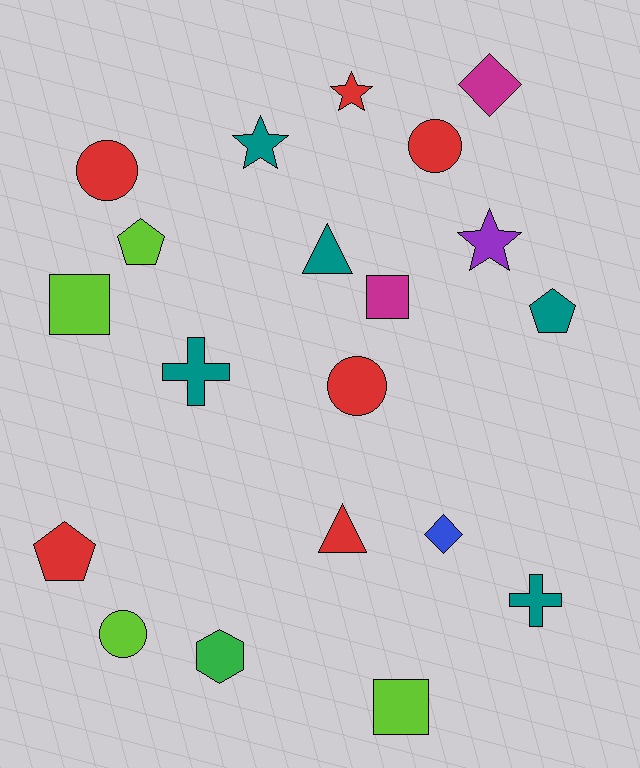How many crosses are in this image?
There are 2 crosses.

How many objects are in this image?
There are 20 objects.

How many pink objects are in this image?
There are no pink objects.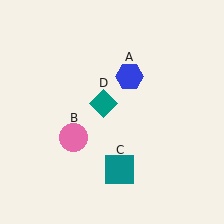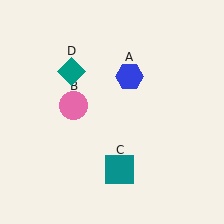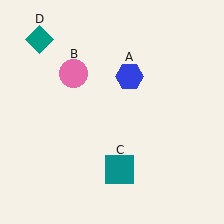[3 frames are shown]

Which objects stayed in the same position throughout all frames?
Blue hexagon (object A) and teal square (object C) remained stationary.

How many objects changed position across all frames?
2 objects changed position: pink circle (object B), teal diamond (object D).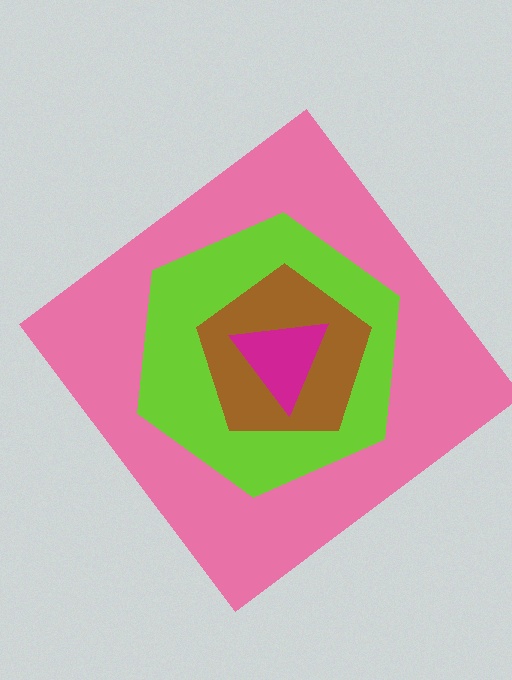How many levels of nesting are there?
4.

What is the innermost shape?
The magenta triangle.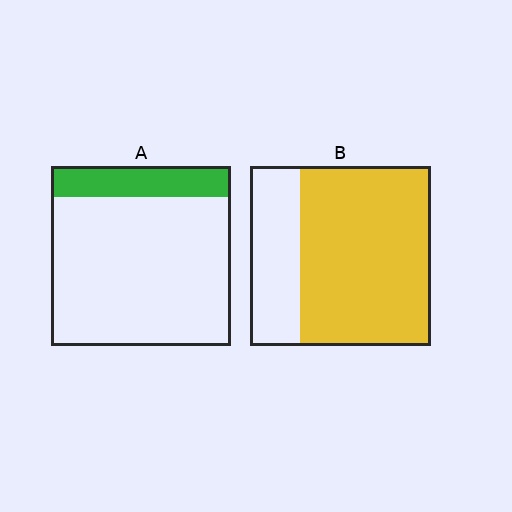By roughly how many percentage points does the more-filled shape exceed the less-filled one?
By roughly 55 percentage points (B over A).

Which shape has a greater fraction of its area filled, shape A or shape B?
Shape B.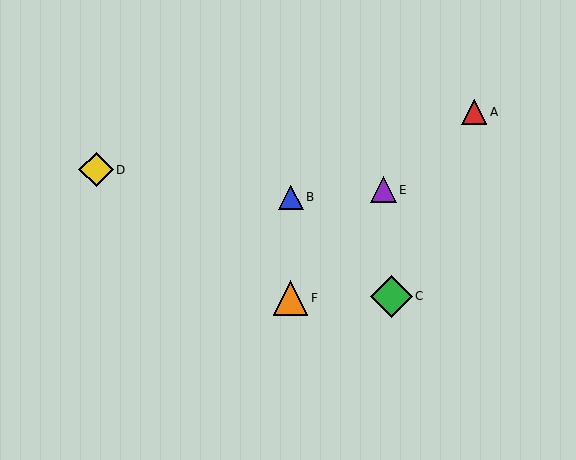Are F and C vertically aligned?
No, F is at x≈291 and C is at x≈391.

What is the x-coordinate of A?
Object A is at x≈474.